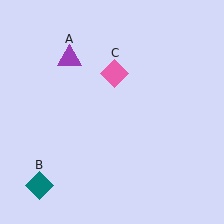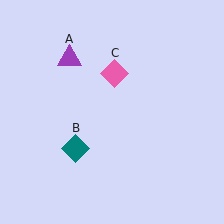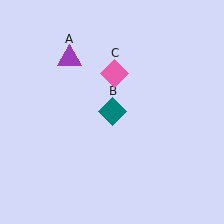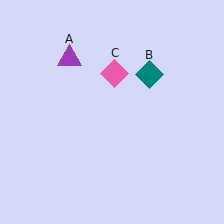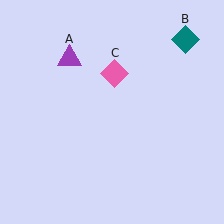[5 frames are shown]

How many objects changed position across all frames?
1 object changed position: teal diamond (object B).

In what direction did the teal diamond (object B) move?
The teal diamond (object B) moved up and to the right.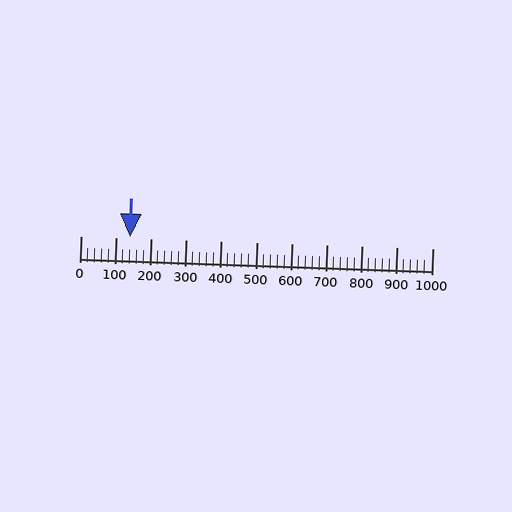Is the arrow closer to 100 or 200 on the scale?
The arrow is closer to 100.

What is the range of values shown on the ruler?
The ruler shows values from 0 to 1000.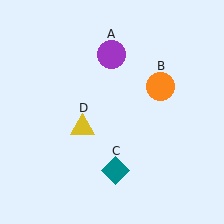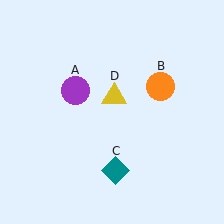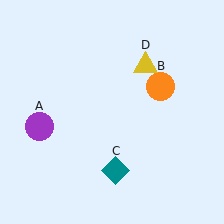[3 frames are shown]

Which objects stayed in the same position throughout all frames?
Orange circle (object B) and teal diamond (object C) remained stationary.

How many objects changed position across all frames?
2 objects changed position: purple circle (object A), yellow triangle (object D).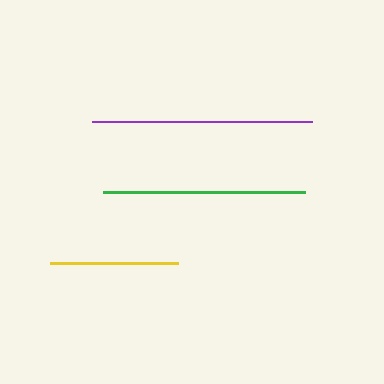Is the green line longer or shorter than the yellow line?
The green line is longer than the yellow line.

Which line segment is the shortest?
The yellow line is the shortest at approximately 128 pixels.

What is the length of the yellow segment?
The yellow segment is approximately 128 pixels long.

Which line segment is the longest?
The purple line is the longest at approximately 219 pixels.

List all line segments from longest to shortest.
From longest to shortest: purple, green, yellow.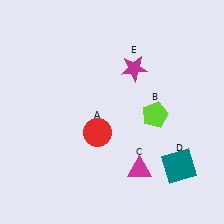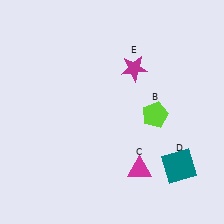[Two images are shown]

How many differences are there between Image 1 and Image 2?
There is 1 difference between the two images.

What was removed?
The red circle (A) was removed in Image 2.